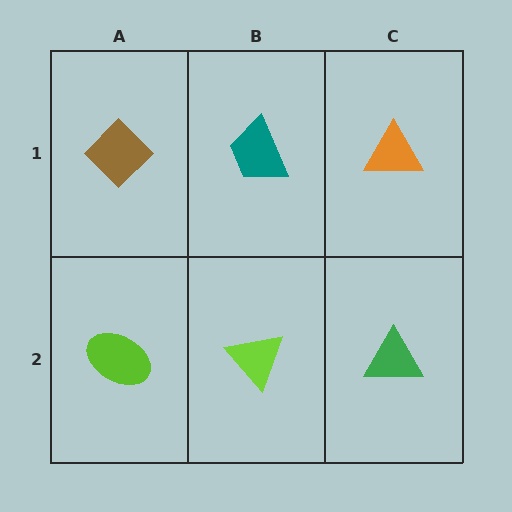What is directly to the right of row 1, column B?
An orange triangle.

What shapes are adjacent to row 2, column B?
A teal trapezoid (row 1, column B), a lime ellipse (row 2, column A), a green triangle (row 2, column C).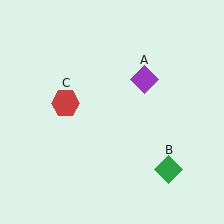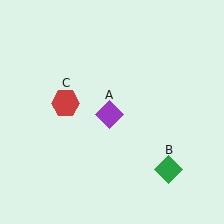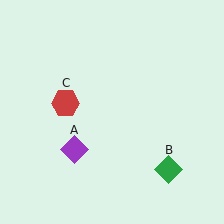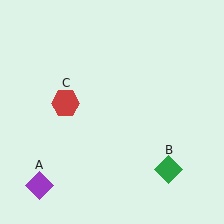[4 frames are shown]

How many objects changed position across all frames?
1 object changed position: purple diamond (object A).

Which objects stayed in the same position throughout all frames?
Green diamond (object B) and red hexagon (object C) remained stationary.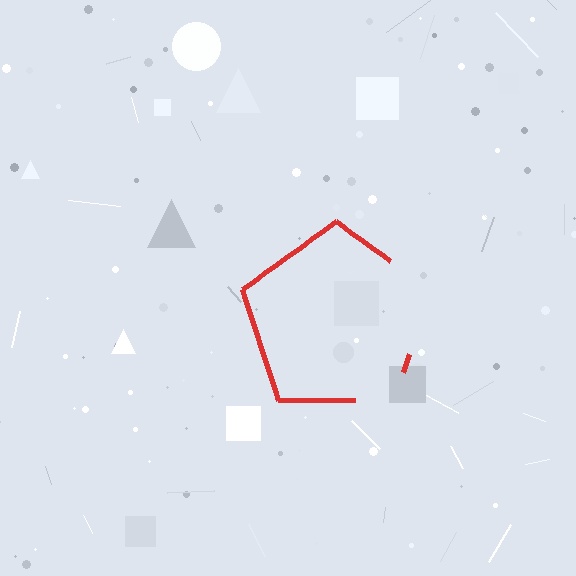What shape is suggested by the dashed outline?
The dashed outline suggests a pentagon.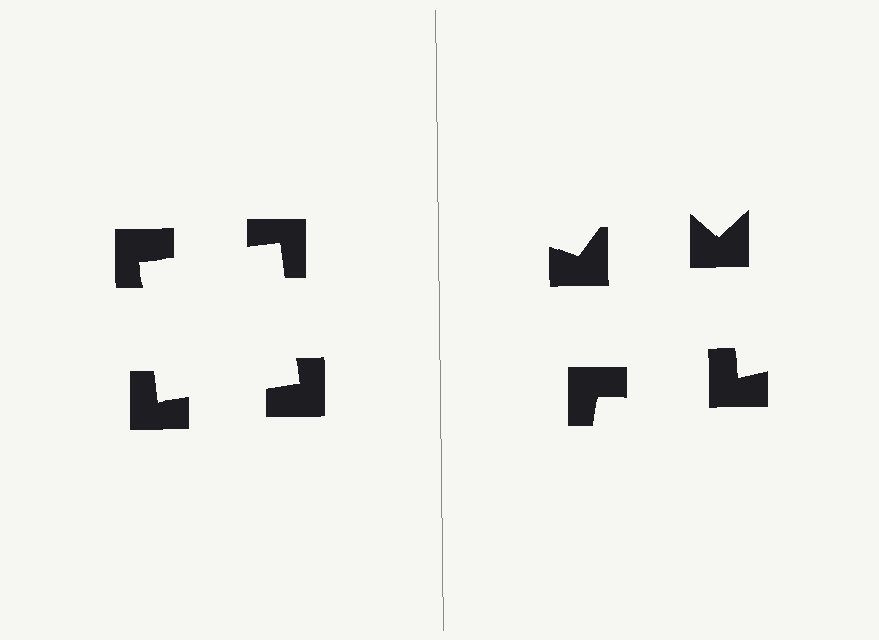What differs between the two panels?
The notched squares are positioned identically on both sides; only the wedge orientations differ. On the left they align to a square; on the right they are misaligned.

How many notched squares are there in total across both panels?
8 — 4 on each side.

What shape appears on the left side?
An illusory square.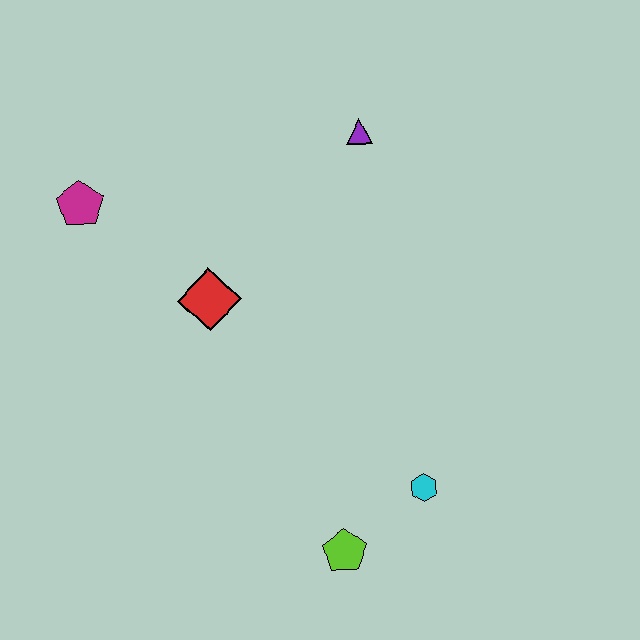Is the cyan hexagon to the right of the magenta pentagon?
Yes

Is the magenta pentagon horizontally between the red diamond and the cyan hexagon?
No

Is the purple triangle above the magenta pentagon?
Yes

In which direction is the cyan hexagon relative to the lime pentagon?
The cyan hexagon is to the right of the lime pentagon.